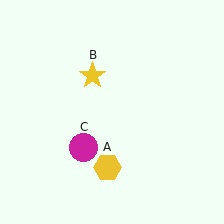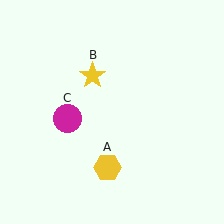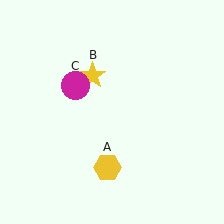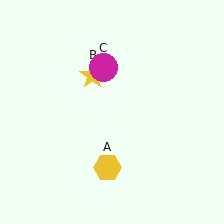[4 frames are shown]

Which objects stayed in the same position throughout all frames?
Yellow hexagon (object A) and yellow star (object B) remained stationary.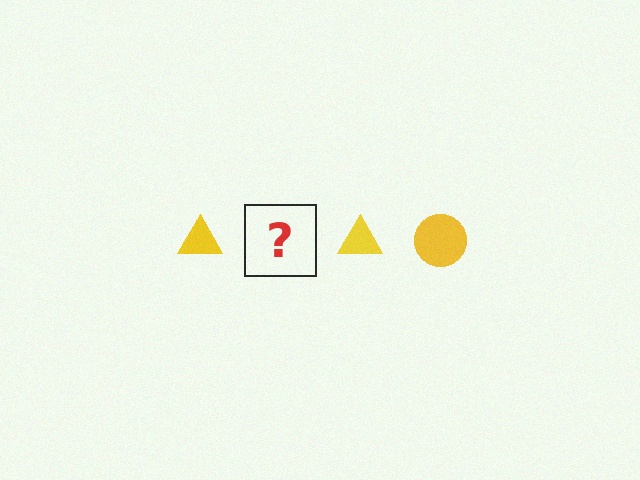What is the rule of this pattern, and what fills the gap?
The rule is that the pattern cycles through triangle, circle shapes in yellow. The gap should be filled with a yellow circle.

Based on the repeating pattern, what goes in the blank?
The blank should be a yellow circle.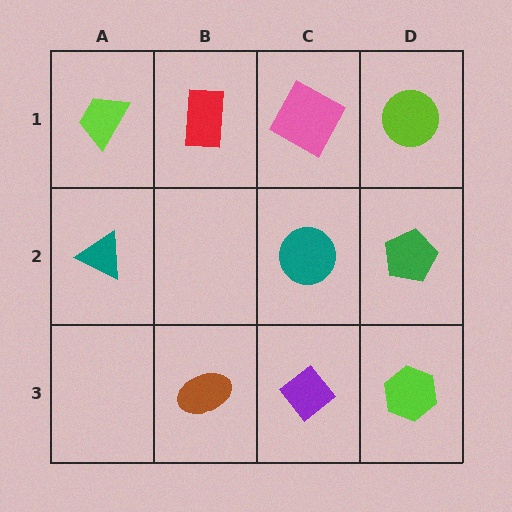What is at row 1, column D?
A lime circle.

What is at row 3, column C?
A purple diamond.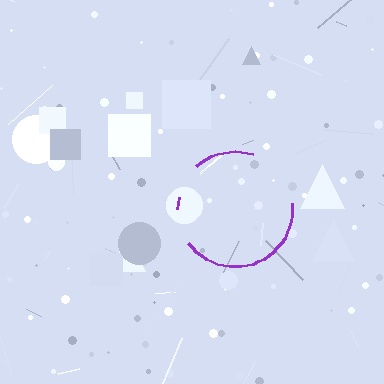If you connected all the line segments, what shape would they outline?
They would outline a circle.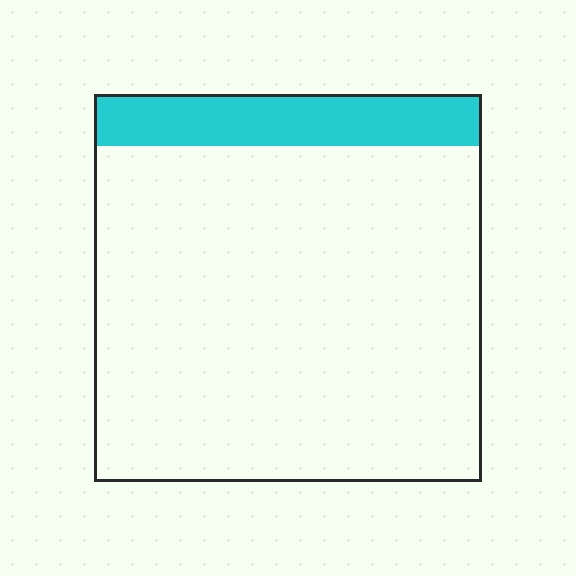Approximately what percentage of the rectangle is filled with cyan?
Approximately 15%.